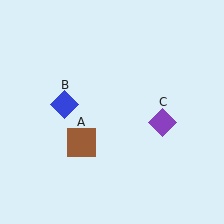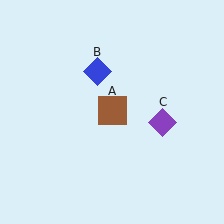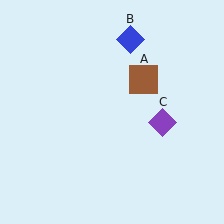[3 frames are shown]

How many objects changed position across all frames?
2 objects changed position: brown square (object A), blue diamond (object B).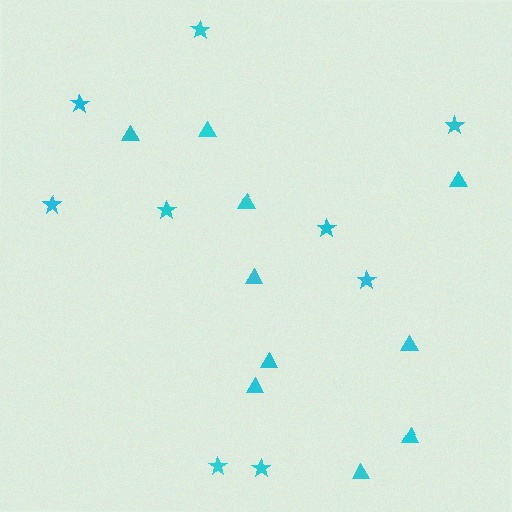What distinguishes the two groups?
There are 2 groups: one group of triangles (10) and one group of stars (9).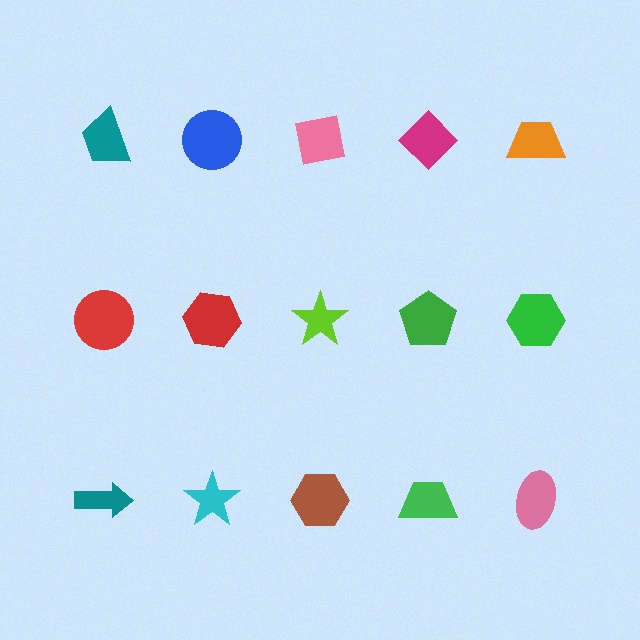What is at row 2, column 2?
A red hexagon.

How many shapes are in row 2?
5 shapes.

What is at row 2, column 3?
A lime star.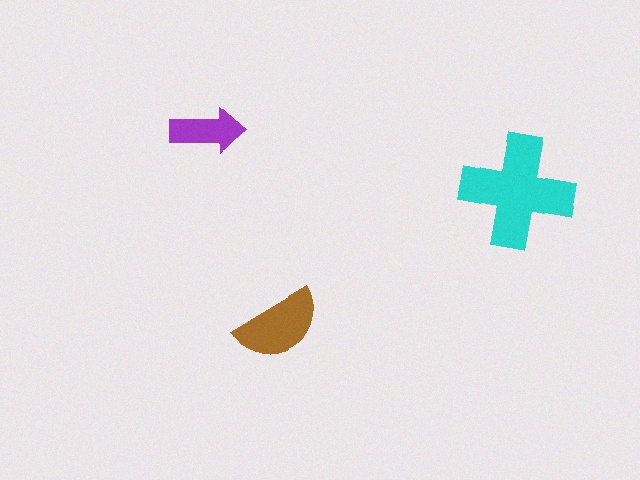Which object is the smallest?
The purple arrow.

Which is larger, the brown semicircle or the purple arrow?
The brown semicircle.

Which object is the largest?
The cyan cross.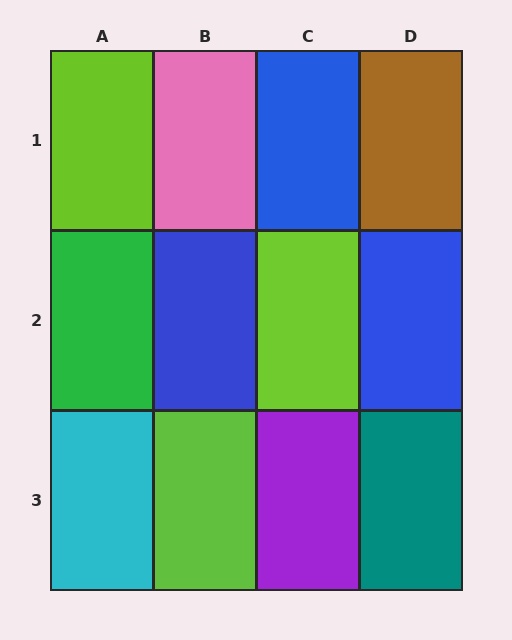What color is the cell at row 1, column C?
Blue.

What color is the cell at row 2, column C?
Lime.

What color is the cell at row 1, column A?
Lime.